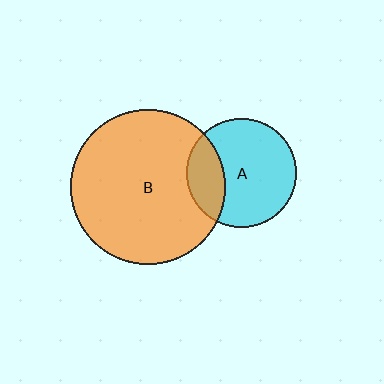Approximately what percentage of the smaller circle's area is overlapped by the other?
Approximately 25%.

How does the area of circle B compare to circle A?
Approximately 2.0 times.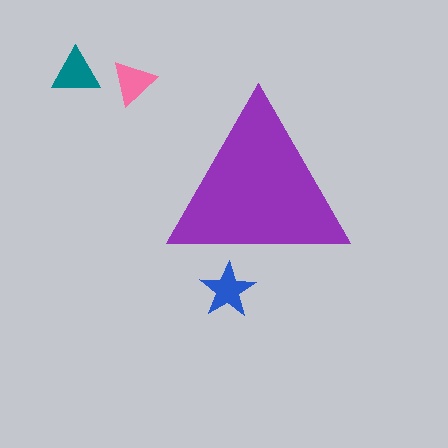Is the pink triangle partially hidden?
No, the pink triangle is fully visible.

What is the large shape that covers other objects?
A purple triangle.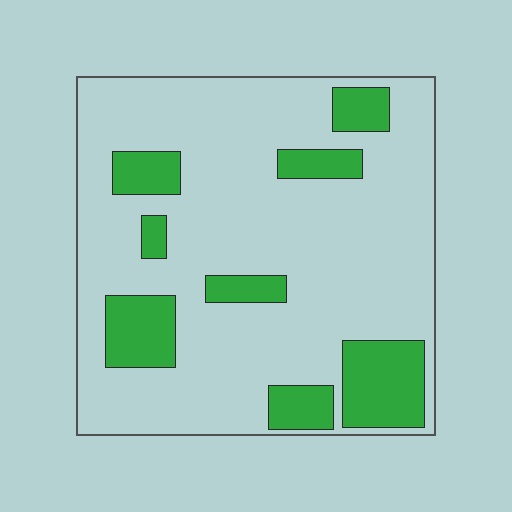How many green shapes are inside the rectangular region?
8.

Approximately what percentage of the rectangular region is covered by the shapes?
Approximately 20%.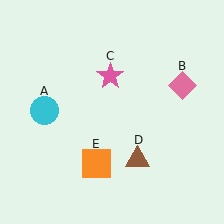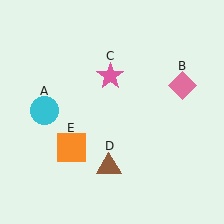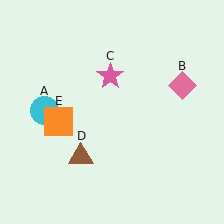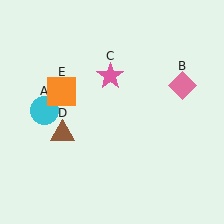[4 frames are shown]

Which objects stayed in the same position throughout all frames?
Cyan circle (object A) and pink diamond (object B) and pink star (object C) remained stationary.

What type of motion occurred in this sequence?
The brown triangle (object D), orange square (object E) rotated clockwise around the center of the scene.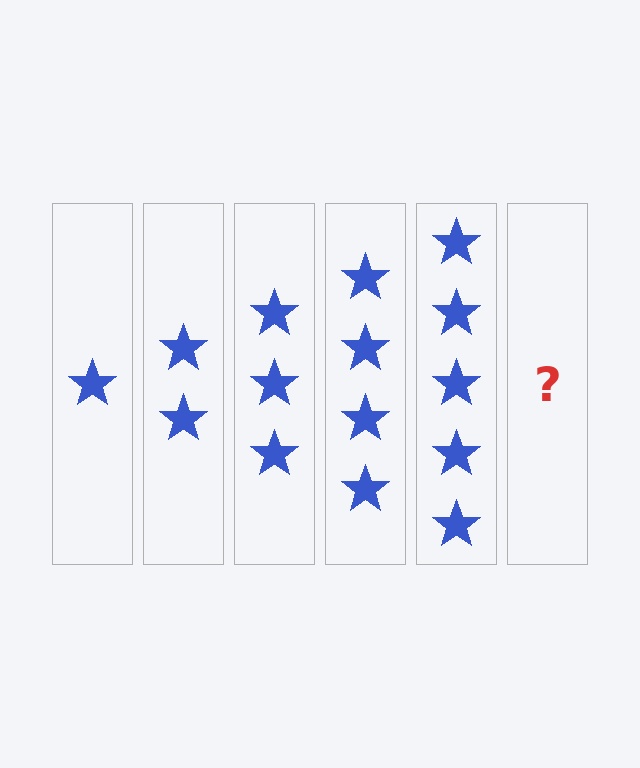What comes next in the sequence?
The next element should be 6 stars.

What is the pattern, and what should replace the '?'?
The pattern is that each step adds one more star. The '?' should be 6 stars.